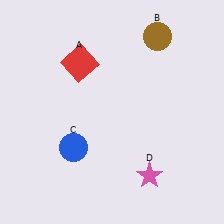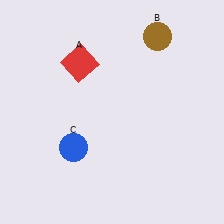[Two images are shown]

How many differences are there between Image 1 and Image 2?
There is 1 difference between the two images.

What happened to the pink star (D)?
The pink star (D) was removed in Image 2. It was in the bottom-right area of Image 1.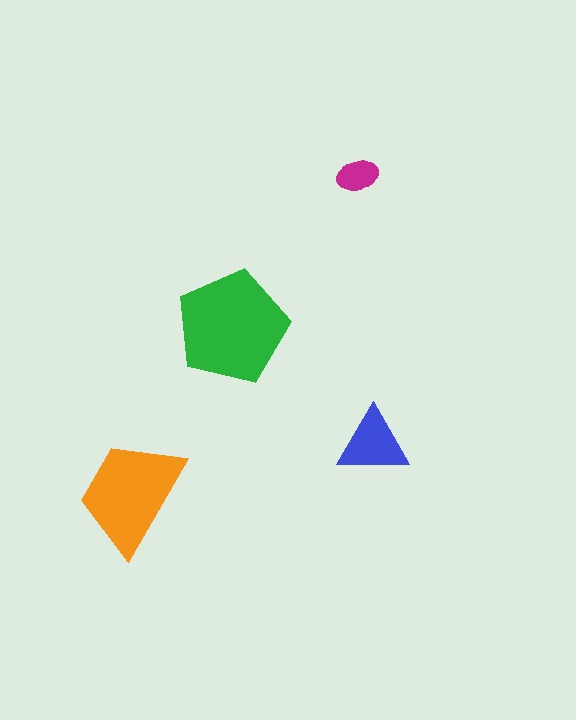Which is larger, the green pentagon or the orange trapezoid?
The green pentagon.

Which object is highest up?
The magenta ellipse is topmost.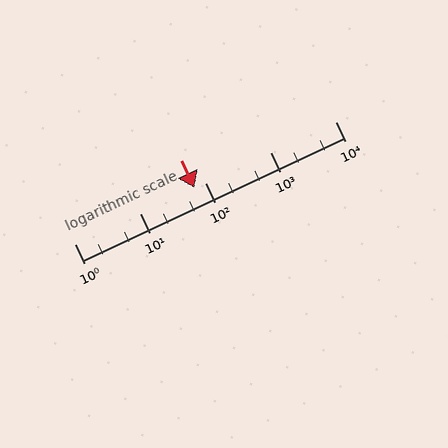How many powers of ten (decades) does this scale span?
The scale spans 4 decades, from 1 to 10000.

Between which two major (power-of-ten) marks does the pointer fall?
The pointer is between 10 and 100.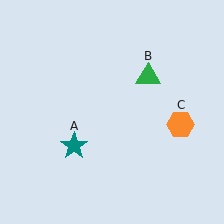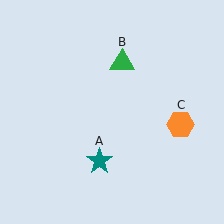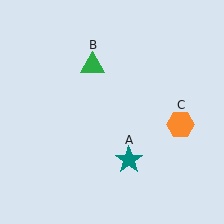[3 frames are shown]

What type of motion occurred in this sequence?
The teal star (object A), green triangle (object B) rotated counterclockwise around the center of the scene.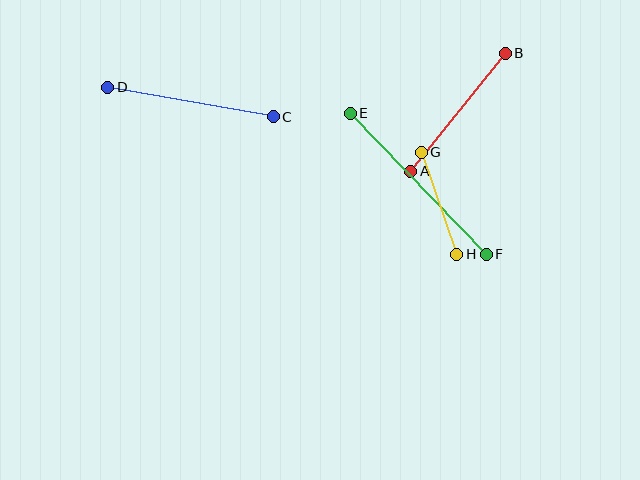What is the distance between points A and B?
The distance is approximately 151 pixels.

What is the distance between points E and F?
The distance is approximately 196 pixels.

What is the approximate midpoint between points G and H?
The midpoint is at approximately (439, 203) pixels.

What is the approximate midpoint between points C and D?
The midpoint is at approximately (191, 102) pixels.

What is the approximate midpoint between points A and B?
The midpoint is at approximately (458, 112) pixels.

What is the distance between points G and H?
The distance is approximately 108 pixels.